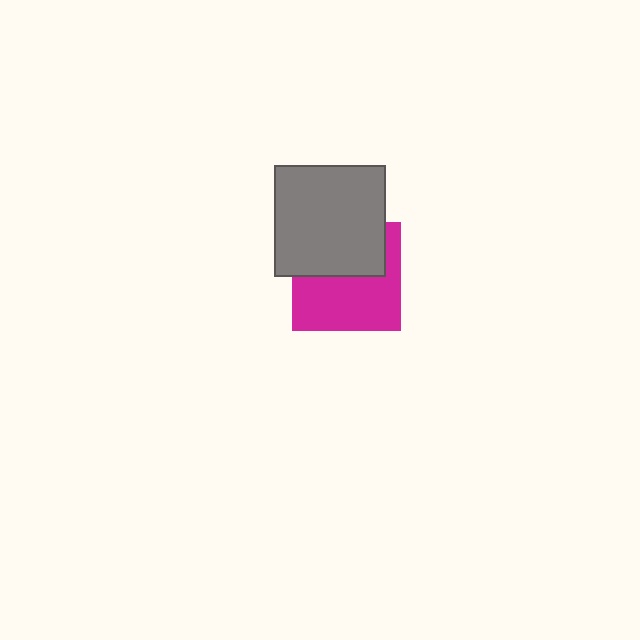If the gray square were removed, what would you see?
You would see the complete magenta square.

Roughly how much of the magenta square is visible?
About half of it is visible (roughly 56%).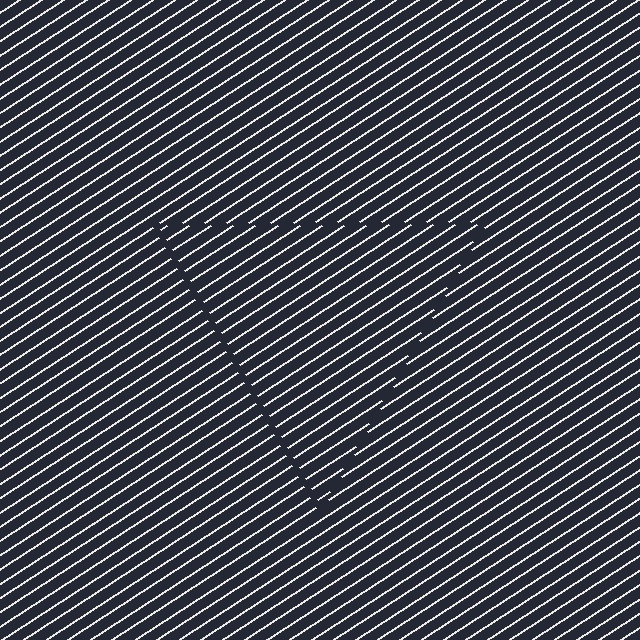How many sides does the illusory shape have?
3 sides — the line-ends trace a triangle.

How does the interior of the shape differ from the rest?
The interior of the shape contains the same grating, shifted by half a period — the contour is defined by the phase discontinuity where line-ends from the inner and outer gratings abut.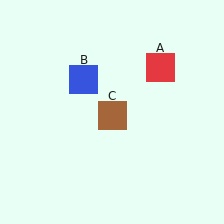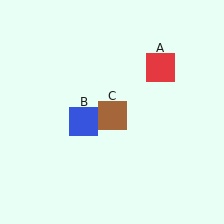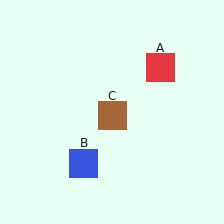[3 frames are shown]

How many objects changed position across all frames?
1 object changed position: blue square (object B).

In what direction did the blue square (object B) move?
The blue square (object B) moved down.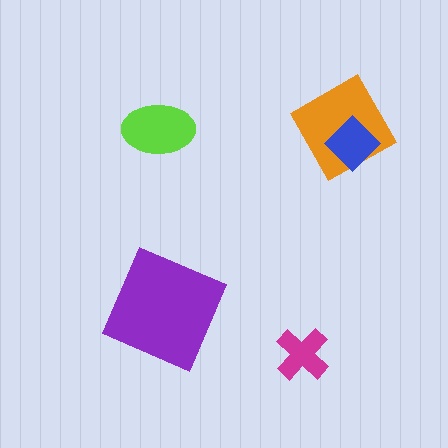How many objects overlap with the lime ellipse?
0 objects overlap with the lime ellipse.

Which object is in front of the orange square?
The blue diamond is in front of the orange square.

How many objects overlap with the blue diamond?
1 object overlaps with the blue diamond.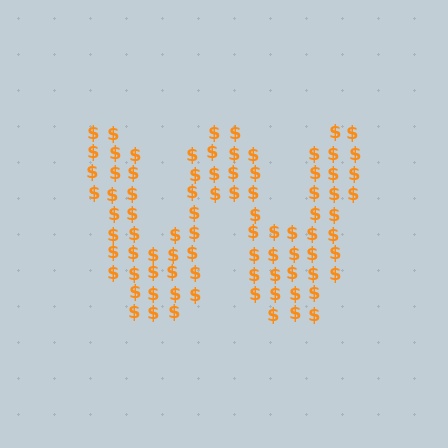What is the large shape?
The large shape is the letter W.